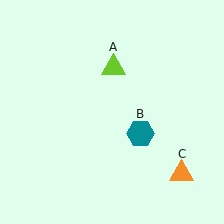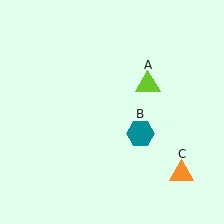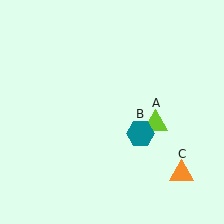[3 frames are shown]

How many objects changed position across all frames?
1 object changed position: lime triangle (object A).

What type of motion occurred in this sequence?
The lime triangle (object A) rotated clockwise around the center of the scene.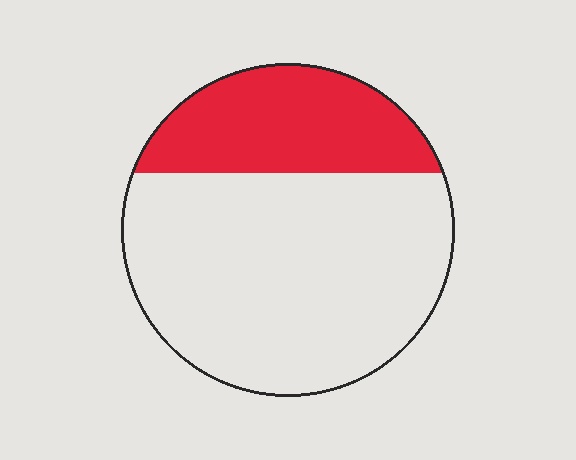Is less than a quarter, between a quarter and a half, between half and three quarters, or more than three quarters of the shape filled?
Between a quarter and a half.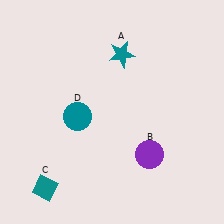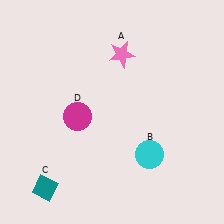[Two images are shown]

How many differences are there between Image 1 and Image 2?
There are 3 differences between the two images.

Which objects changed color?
A changed from teal to pink. B changed from purple to cyan. D changed from teal to magenta.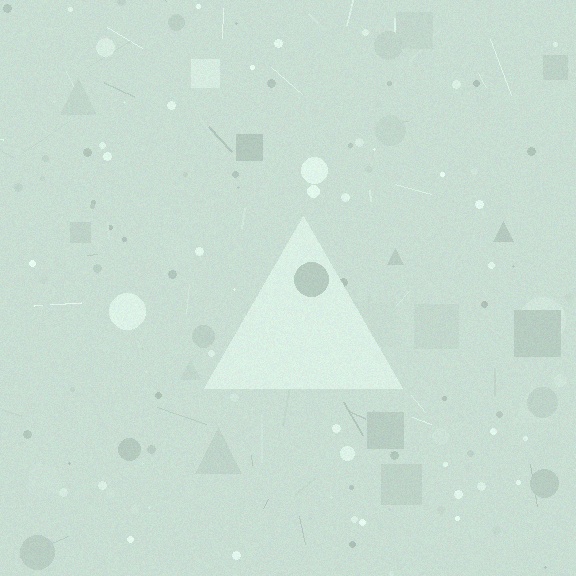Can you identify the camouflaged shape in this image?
The camouflaged shape is a triangle.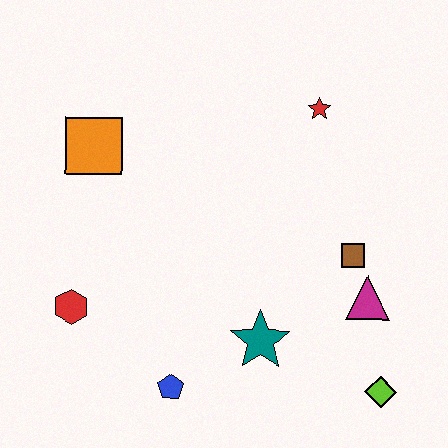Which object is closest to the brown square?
The magenta triangle is closest to the brown square.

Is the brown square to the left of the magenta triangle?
Yes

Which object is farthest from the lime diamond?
The orange square is farthest from the lime diamond.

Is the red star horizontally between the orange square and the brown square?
Yes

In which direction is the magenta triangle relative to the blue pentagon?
The magenta triangle is to the right of the blue pentagon.